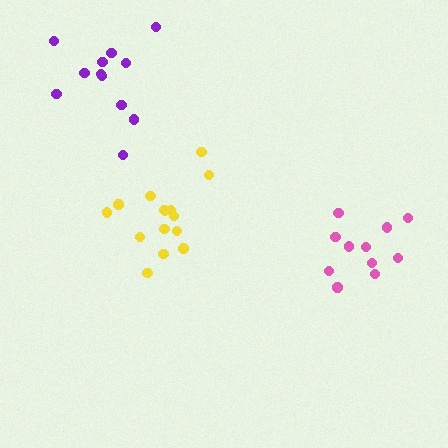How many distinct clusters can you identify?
There are 3 distinct clusters.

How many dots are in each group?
Group 1: 11 dots, Group 2: 12 dots, Group 3: 15 dots (38 total).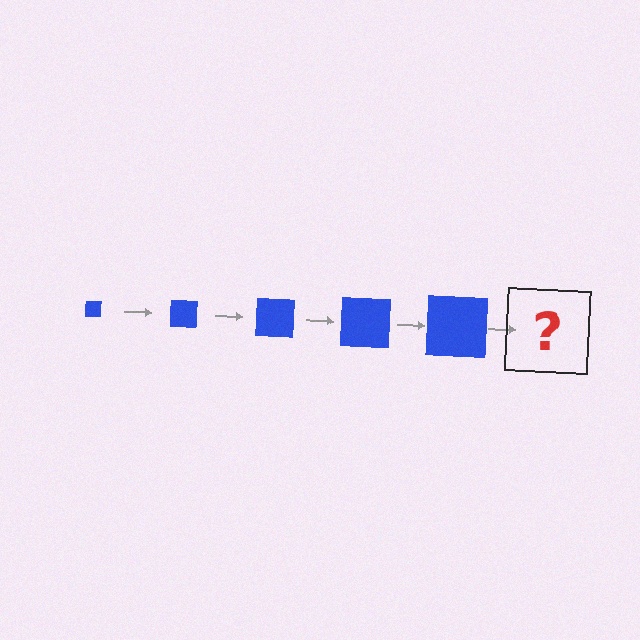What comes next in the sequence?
The next element should be a blue square, larger than the previous one.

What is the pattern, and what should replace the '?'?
The pattern is that the square gets progressively larger each step. The '?' should be a blue square, larger than the previous one.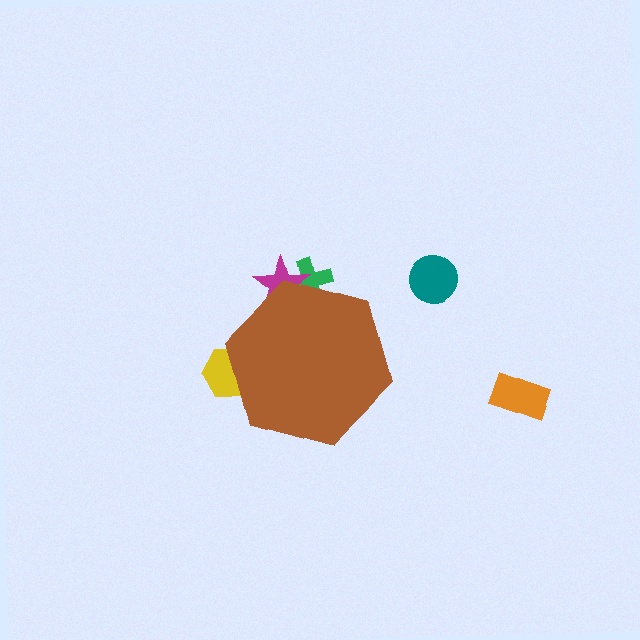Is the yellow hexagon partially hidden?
Yes, the yellow hexagon is partially hidden behind the brown hexagon.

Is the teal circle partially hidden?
No, the teal circle is fully visible.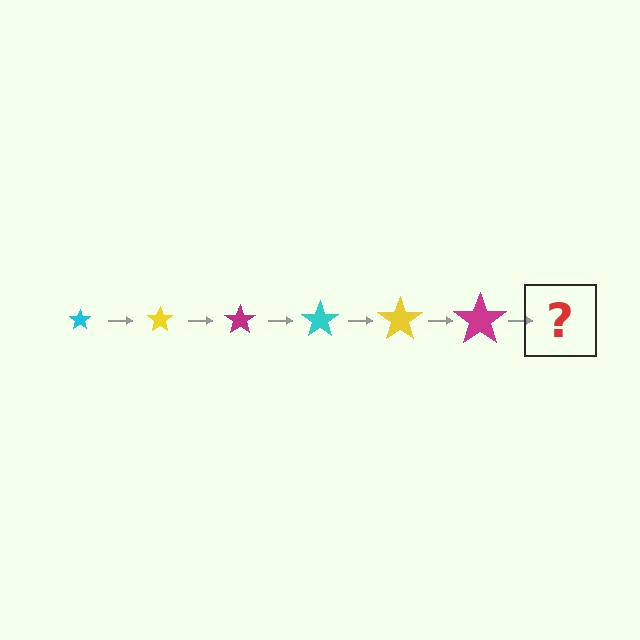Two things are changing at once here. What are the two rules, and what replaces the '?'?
The two rules are that the star grows larger each step and the color cycles through cyan, yellow, and magenta. The '?' should be a cyan star, larger than the previous one.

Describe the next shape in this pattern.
It should be a cyan star, larger than the previous one.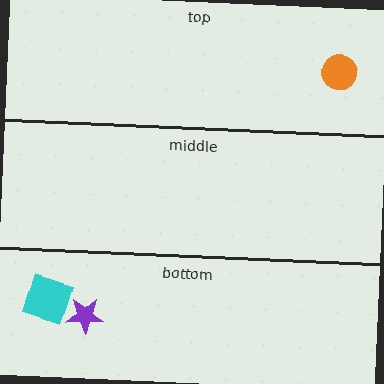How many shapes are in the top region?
1.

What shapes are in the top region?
The orange circle.